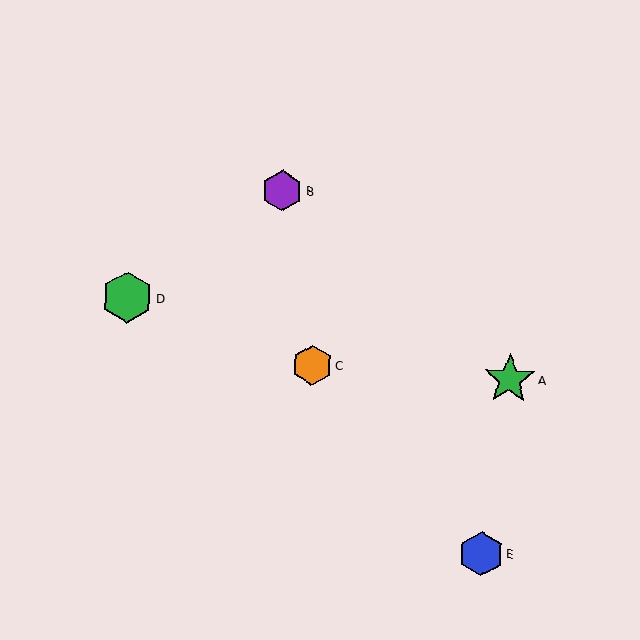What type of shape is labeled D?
Shape D is a green hexagon.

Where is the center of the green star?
The center of the green star is at (510, 379).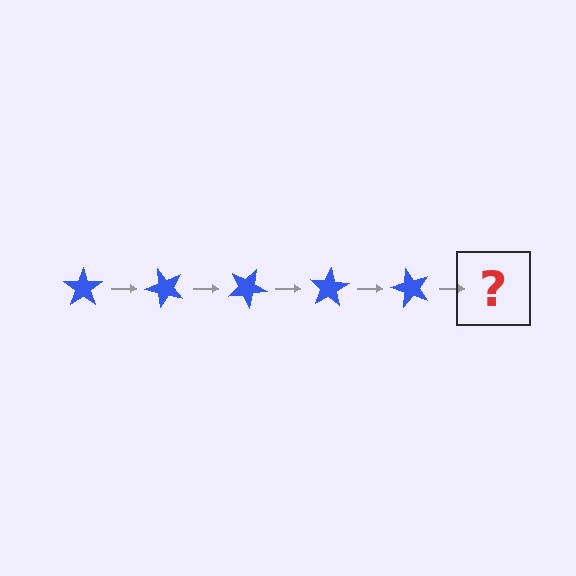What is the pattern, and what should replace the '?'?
The pattern is that the star rotates 50 degrees each step. The '?' should be a blue star rotated 250 degrees.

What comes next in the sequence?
The next element should be a blue star rotated 250 degrees.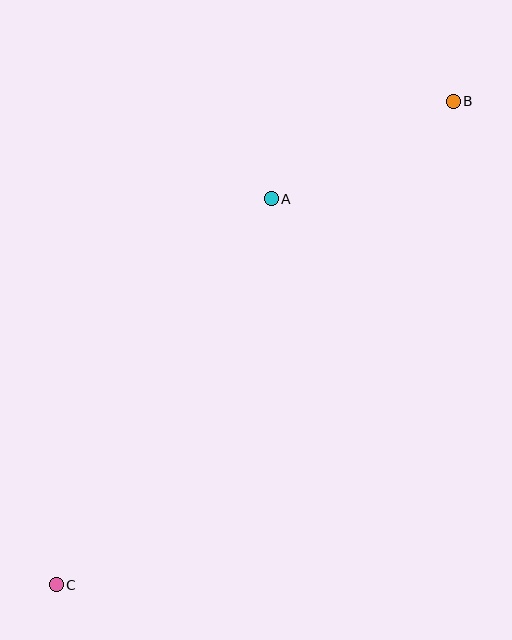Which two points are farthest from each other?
Points B and C are farthest from each other.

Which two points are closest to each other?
Points A and B are closest to each other.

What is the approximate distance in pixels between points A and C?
The distance between A and C is approximately 442 pixels.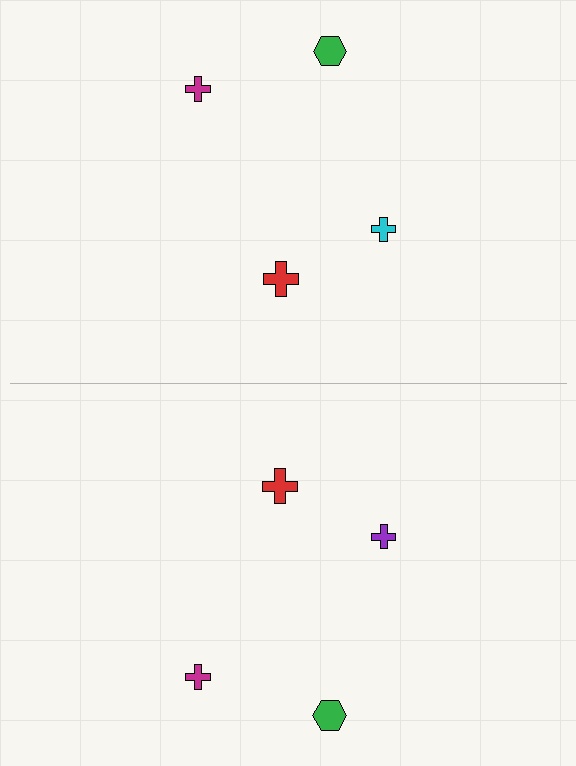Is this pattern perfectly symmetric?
No, the pattern is not perfectly symmetric. The purple cross on the bottom side breaks the symmetry — its mirror counterpart is cyan.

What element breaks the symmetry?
The purple cross on the bottom side breaks the symmetry — its mirror counterpart is cyan.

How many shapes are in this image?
There are 8 shapes in this image.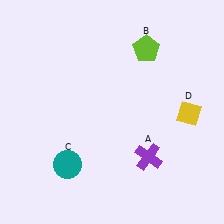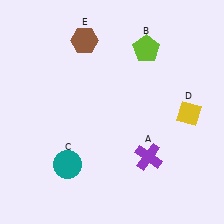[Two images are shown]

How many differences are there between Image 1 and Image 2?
There is 1 difference between the two images.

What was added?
A brown hexagon (E) was added in Image 2.